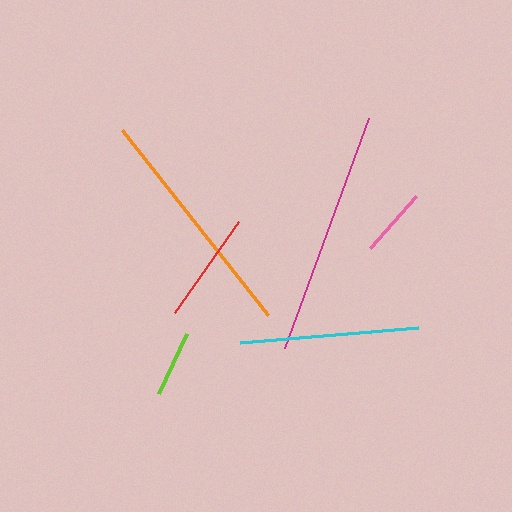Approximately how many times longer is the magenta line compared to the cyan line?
The magenta line is approximately 1.4 times the length of the cyan line.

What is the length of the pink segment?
The pink segment is approximately 70 pixels long.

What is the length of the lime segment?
The lime segment is approximately 66 pixels long.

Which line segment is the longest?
The magenta line is the longest at approximately 245 pixels.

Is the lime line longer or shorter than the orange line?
The orange line is longer than the lime line.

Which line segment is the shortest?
The lime line is the shortest at approximately 66 pixels.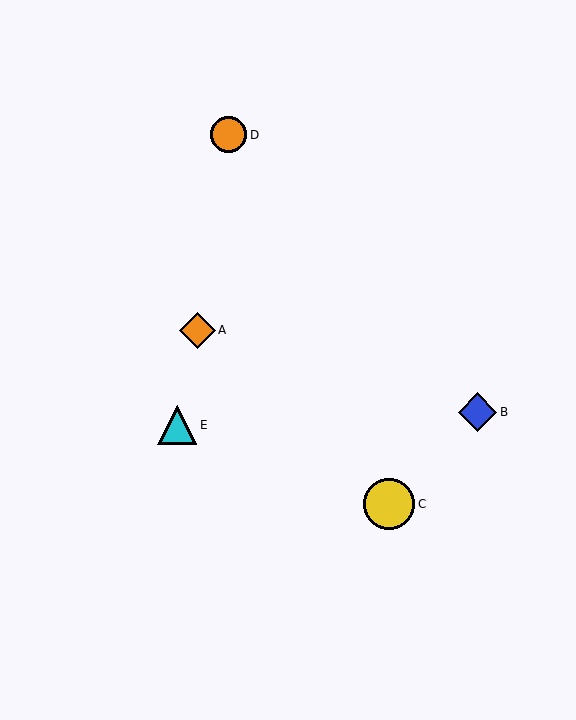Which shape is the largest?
The yellow circle (labeled C) is the largest.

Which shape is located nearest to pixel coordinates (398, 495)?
The yellow circle (labeled C) at (389, 504) is nearest to that location.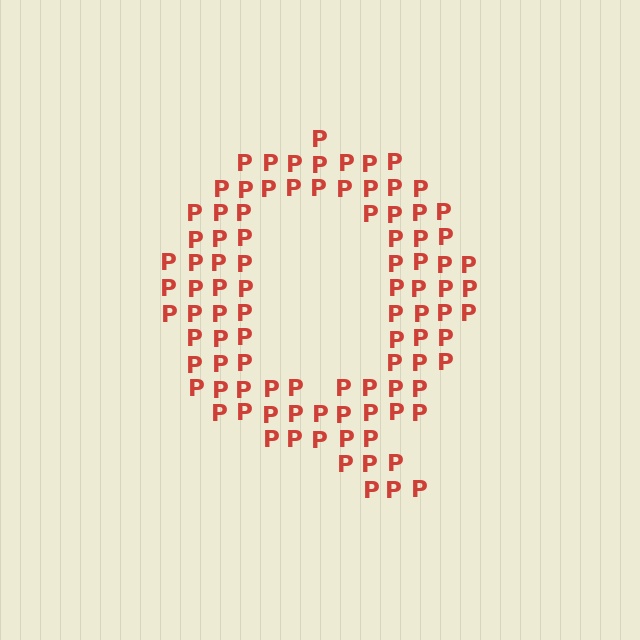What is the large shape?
The large shape is the letter Q.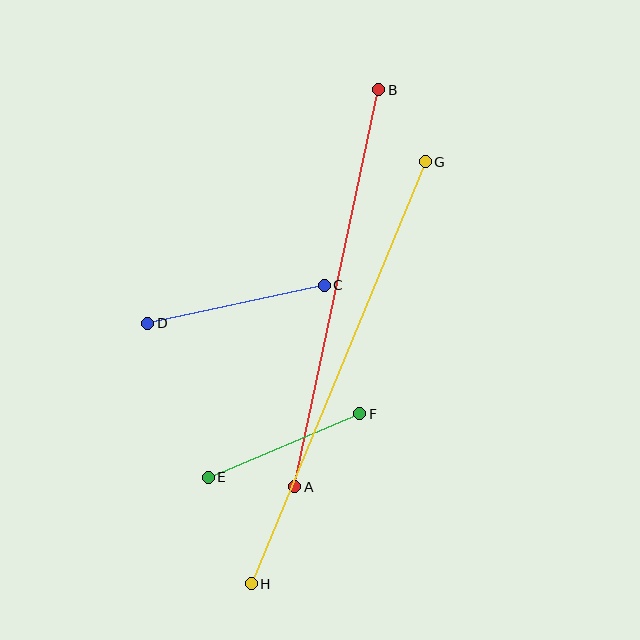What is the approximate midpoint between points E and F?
The midpoint is at approximately (284, 445) pixels.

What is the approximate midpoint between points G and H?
The midpoint is at approximately (338, 373) pixels.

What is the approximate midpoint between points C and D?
The midpoint is at approximately (236, 304) pixels.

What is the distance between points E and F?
The distance is approximately 165 pixels.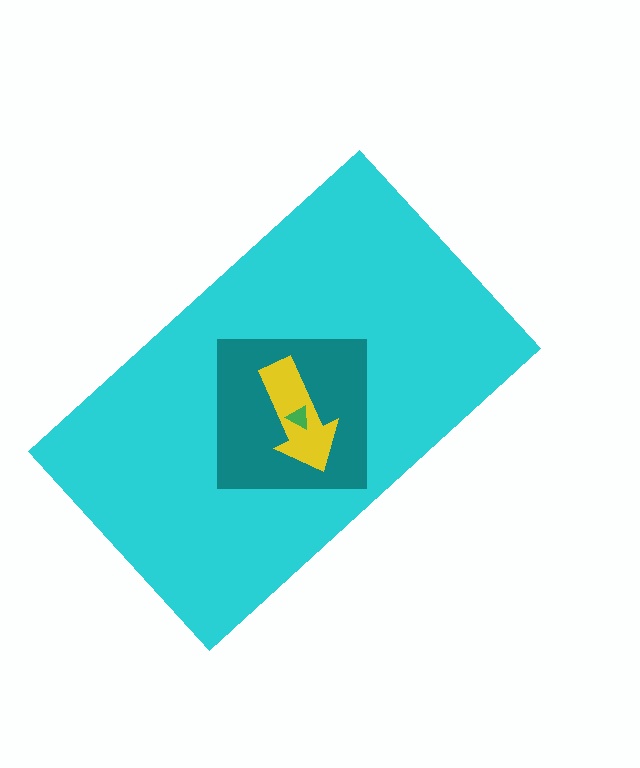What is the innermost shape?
The green triangle.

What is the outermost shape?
The cyan rectangle.